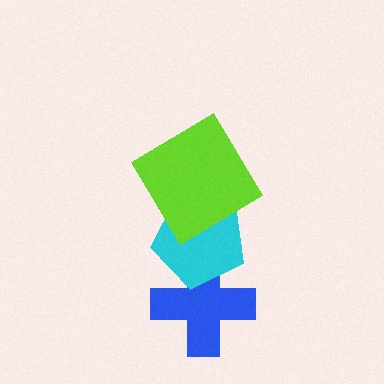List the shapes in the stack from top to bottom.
From top to bottom: the lime diamond, the cyan pentagon, the blue cross.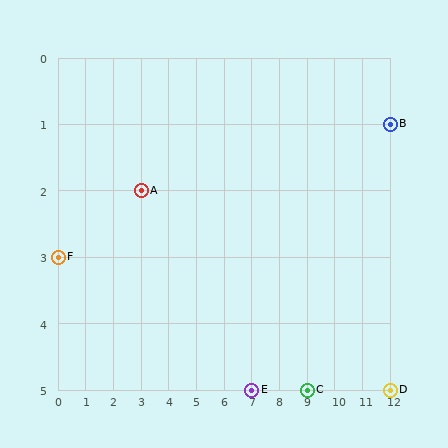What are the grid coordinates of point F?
Point F is at grid coordinates (0, 3).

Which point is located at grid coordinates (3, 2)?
Point A is at (3, 2).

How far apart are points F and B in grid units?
Points F and B are 12 columns and 2 rows apart (about 12.2 grid units diagonally).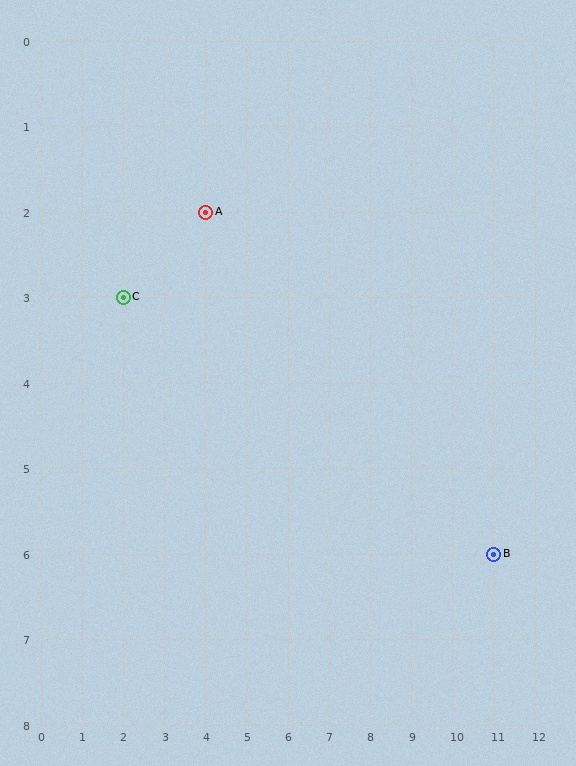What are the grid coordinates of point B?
Point B is at grid coordinates (11, 6).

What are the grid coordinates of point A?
Point A is at grid coordinates (4, 2).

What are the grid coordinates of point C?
Point C is at grid coordinates (2, 3).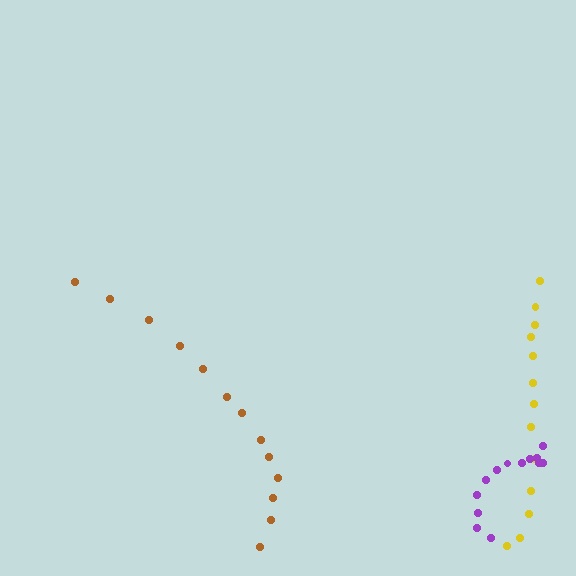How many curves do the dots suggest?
There are 3 distinct paths.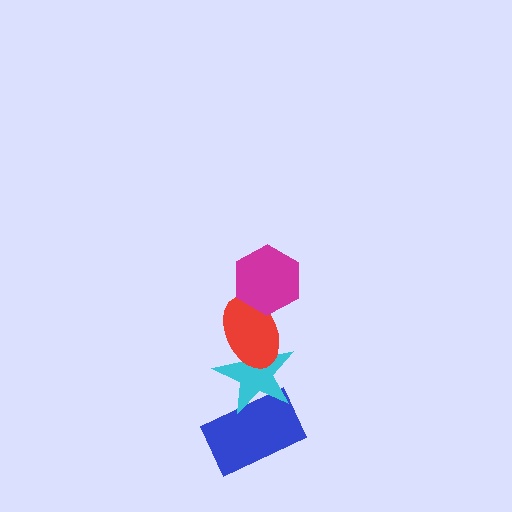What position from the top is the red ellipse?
The red ellipse is 2nd from the top.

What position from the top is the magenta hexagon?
The magenta hexagon is 1st from the top.